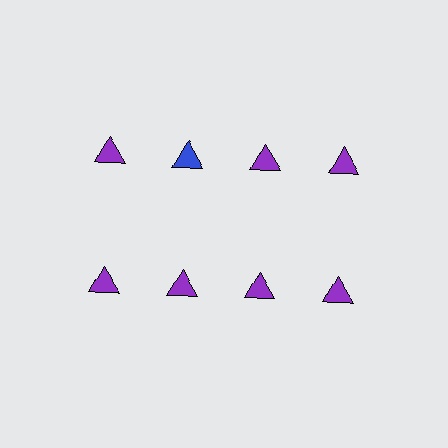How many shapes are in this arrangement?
There are 8 shapes arranged in a grid pattern.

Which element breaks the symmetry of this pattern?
The blue triangle in the top row, second from left column breaks the symmetry. All other shapes are purple triangles.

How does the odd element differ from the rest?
It has a different color: blue instead of purple.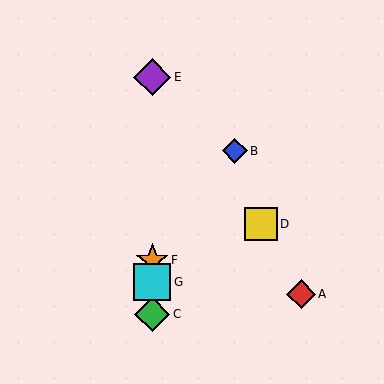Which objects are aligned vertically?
Objects C, E, F, G are aligned vertically.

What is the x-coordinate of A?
Object A is at x≈301.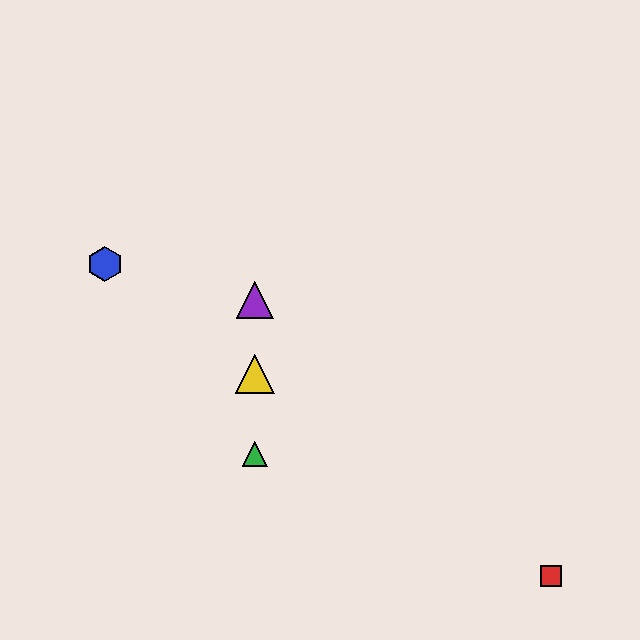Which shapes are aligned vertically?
The green triangle, the yellow triangle, the purple triangle are aligned vertically.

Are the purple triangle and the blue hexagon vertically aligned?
No, the purple triangle is at x≈255 and the blue hexagon is at x≈105.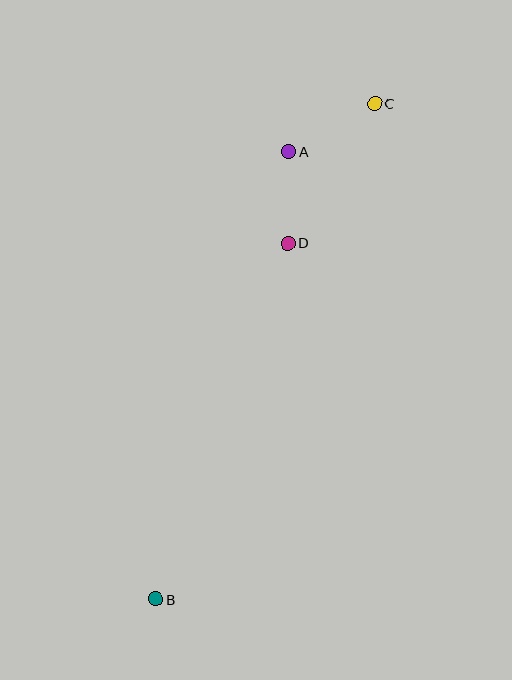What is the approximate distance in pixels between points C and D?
The distance between C and D is approximately 165 pixels.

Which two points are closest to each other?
Points A and D are closest to each other.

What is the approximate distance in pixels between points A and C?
The distance between A and C is approximately 99 pixels.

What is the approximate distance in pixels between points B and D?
The distance between B and D is approximately 379 pixels.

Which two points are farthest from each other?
Points B and C are farthest from each other.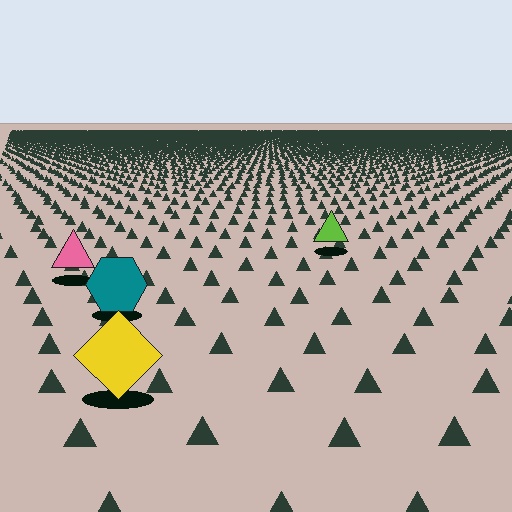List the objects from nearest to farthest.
From nearest to farthest: the yellow diamond, the teal hexagon, the pink triangle, the lime triangle.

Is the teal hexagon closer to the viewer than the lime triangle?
Yes. The teal hexagon is closer — you can tell from the texture gradient: the ground texture is coarser near it.